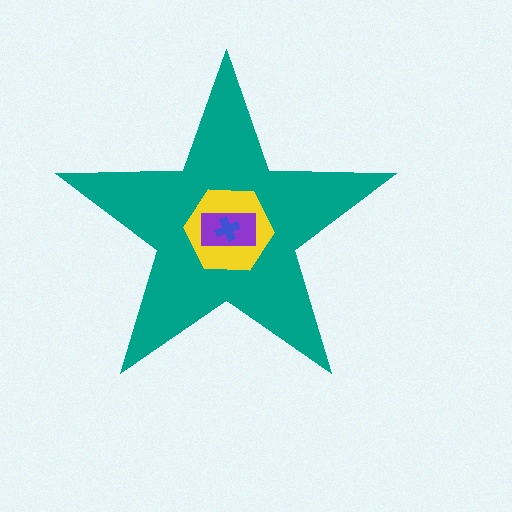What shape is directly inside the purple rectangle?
The blue cross.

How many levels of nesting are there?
4.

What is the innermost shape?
The blue cross.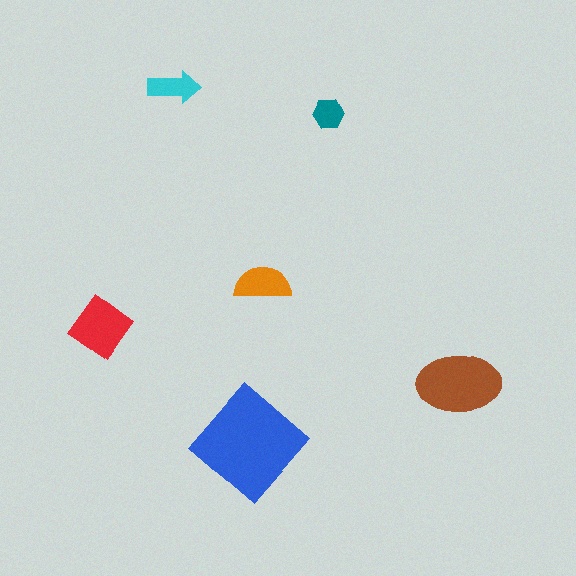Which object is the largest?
The blue diamond.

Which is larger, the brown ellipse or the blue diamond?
The blue diamond.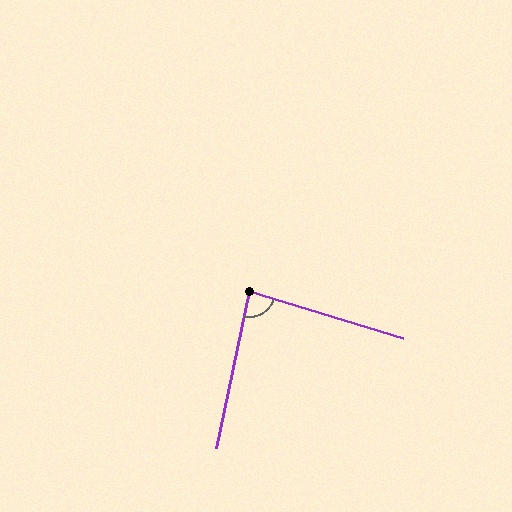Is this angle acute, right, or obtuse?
It is acute.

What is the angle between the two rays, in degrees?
Approximately 85 degrees.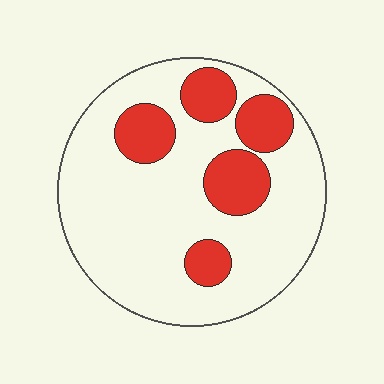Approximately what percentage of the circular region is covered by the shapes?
Approximately 25%.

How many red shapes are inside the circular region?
5.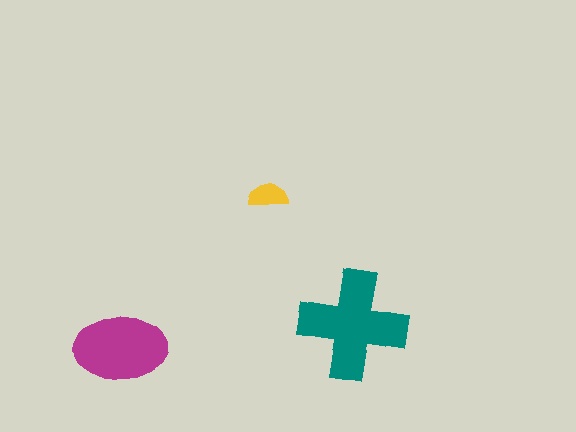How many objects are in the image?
There are 3 objects in the image.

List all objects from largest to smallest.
The teal cross, the magenta ellipse, the yellow semicircle.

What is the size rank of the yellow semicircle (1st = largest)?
3rd.